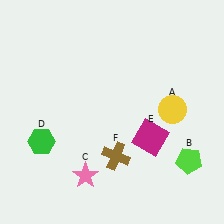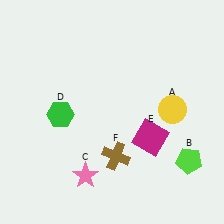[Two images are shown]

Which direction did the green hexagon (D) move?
The green hexagon (D) moved up.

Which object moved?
The green hexagon (D) moved up.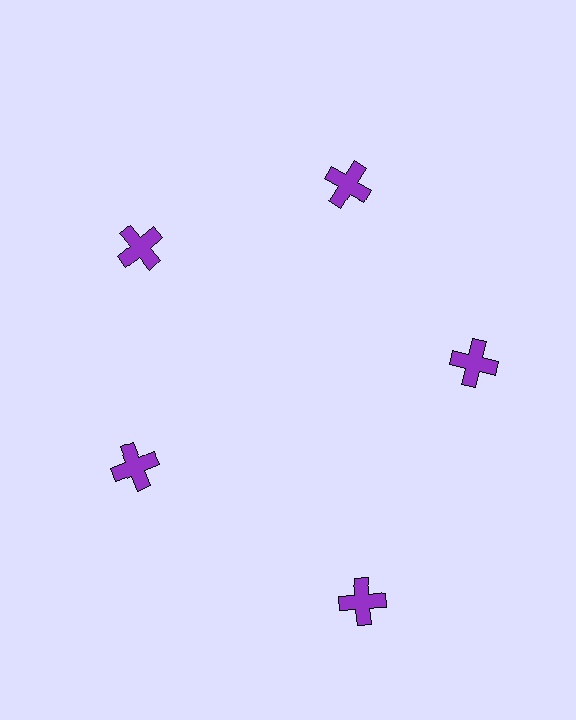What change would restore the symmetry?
The symmetry would be restored by moving it inward, back onto the ring so that all 5 crosses sit at equal angles and equal distance from the center.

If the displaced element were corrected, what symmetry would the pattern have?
It would have 5-fold rotational symmetry — the pattern would map onto itself every 72 degrees.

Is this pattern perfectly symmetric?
No. The 5 purple crosses are arranged in a ring, but one element near the 5 o'clock position is pushed outward from the center, breaking the 5-fold rotational symmetry.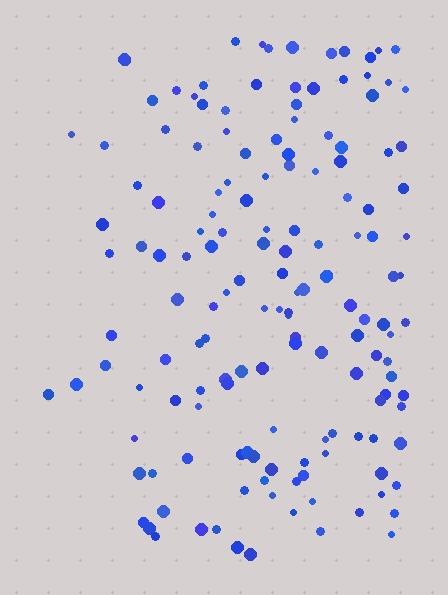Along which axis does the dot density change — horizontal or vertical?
Horizontal.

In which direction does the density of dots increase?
From left to right, with the right side densest.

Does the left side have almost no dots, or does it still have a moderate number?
Still a moderate number, just noticeably fewer than the right.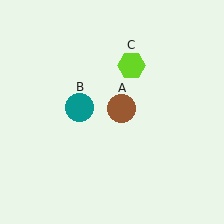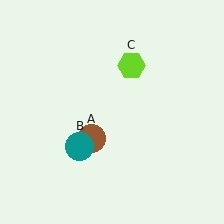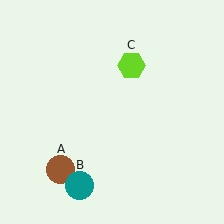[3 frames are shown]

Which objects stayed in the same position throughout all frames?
Lime hexagon (object C) remained stationary.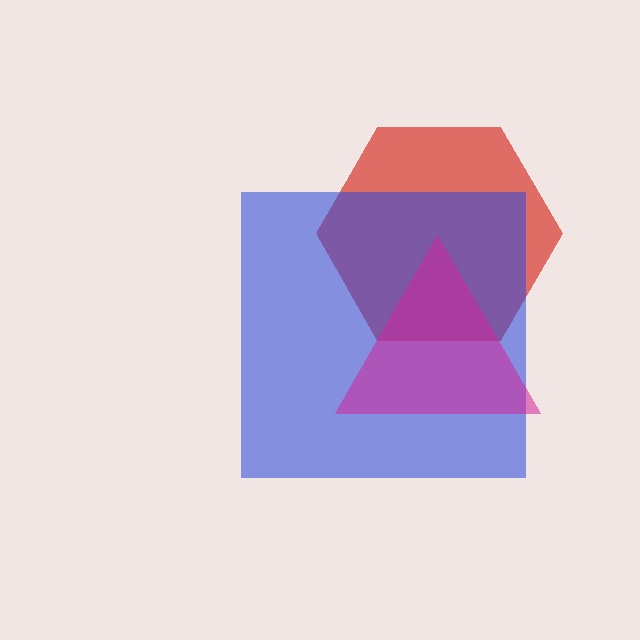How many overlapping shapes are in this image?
There are 3 overlapping shapes in the image.